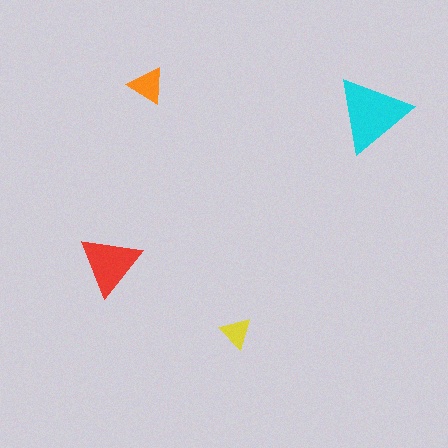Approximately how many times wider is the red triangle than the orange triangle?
About 1.5 times wider.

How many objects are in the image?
There are 4 objects in the image.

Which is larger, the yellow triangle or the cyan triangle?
The cyan one.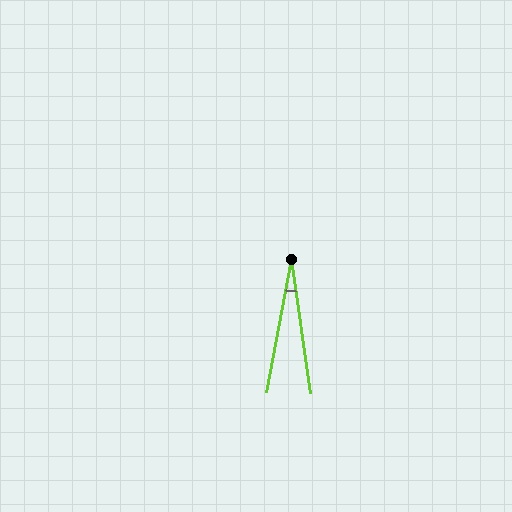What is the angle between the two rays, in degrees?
Approximately 19 degrees.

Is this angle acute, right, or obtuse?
It is acute.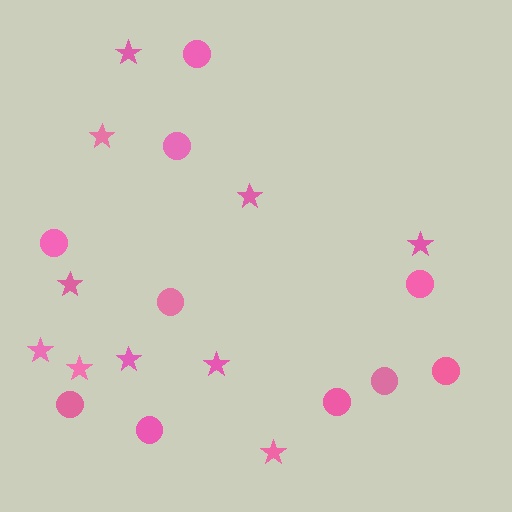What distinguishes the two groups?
There are 2 groups: one group of stars (10) and one group of circles (10).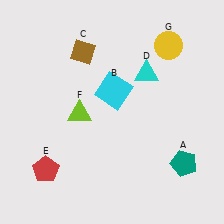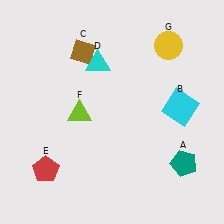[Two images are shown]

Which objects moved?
The objects that moved are: the cyan square (B), the cyan triangle (D).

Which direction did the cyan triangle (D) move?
The cyan triangle (D) moved left.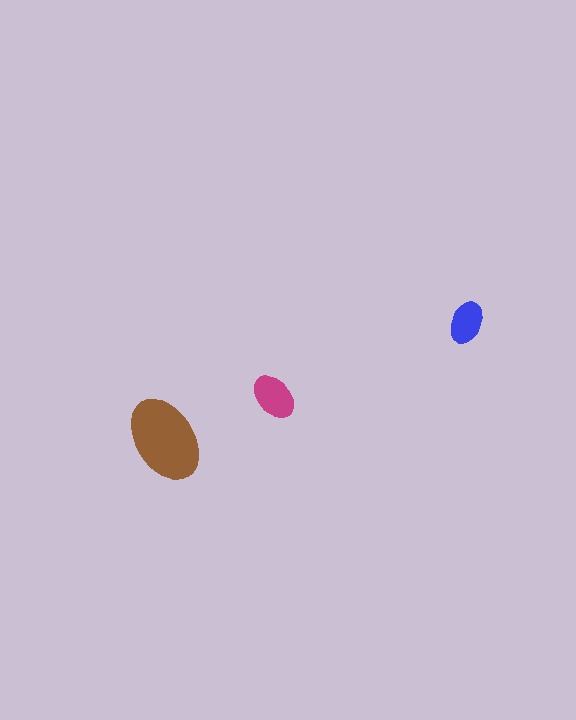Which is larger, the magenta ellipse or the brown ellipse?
The brown one.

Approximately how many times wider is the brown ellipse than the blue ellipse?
About 2 times wider.